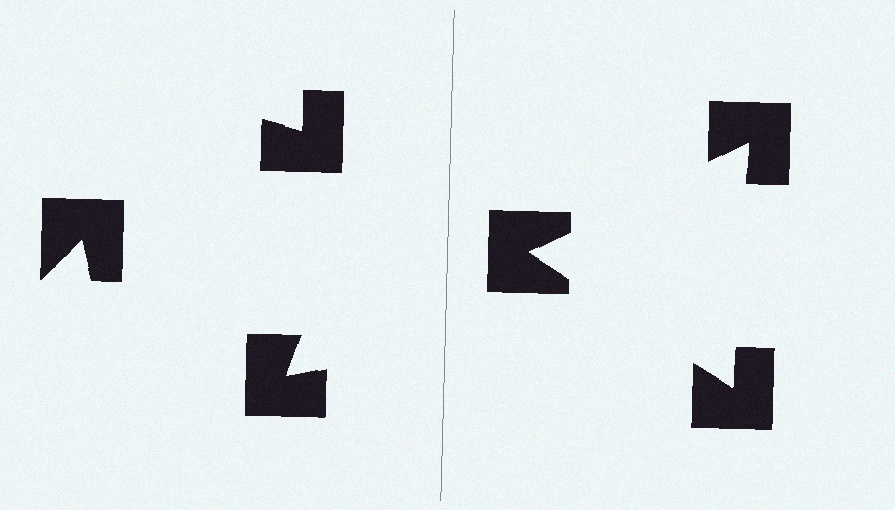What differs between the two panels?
The notched squares are positioned identically on both sides; only the wedge orientations differ. On the right they align to a triangle; on the left they are misaligned.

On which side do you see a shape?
An illusory triangle appears on the right side. On the left side the wedge cuts are rotated, so no coherent shape forms.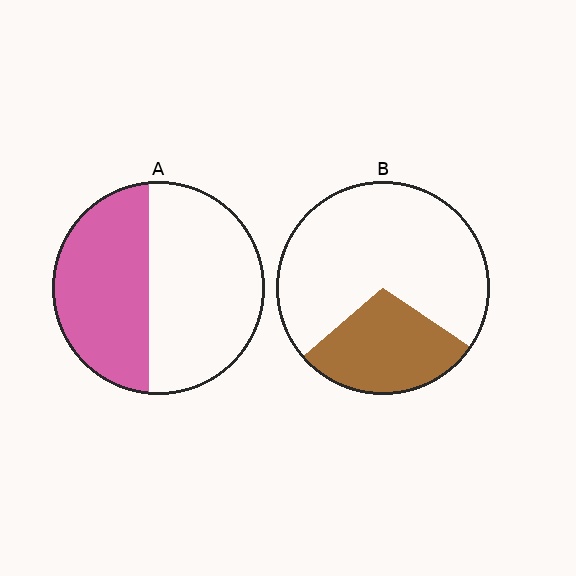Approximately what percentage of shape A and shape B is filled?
A is approximately 45% and B is approximately 30%.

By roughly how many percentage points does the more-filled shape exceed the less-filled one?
By roughly 15 percentage points (A over B).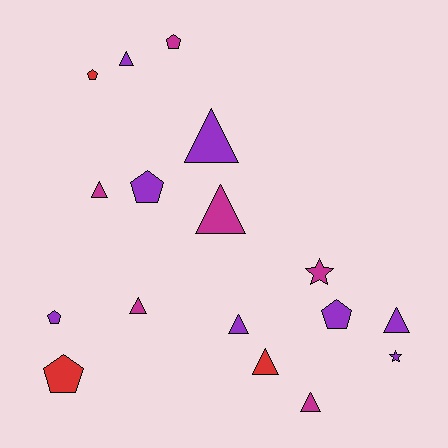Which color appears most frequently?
Purple, with 8 objects.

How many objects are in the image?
There are 17 objects.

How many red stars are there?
There are no red stars.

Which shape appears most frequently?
Triangle, with 9 objects.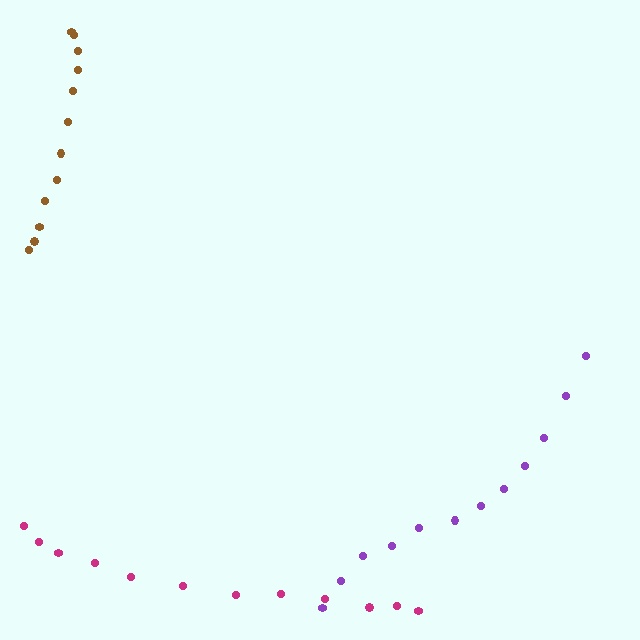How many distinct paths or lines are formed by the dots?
There are 3 distinct paths.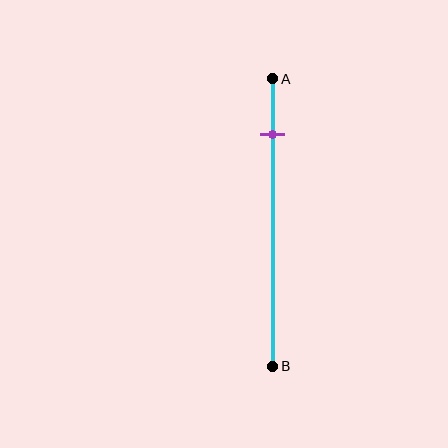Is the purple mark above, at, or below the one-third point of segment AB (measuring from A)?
The purple mark is above the one-third point of segment AB.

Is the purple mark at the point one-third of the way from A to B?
No, the mark is at about 20% from A, not at the 33% one-third point.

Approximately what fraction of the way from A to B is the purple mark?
The purple mark is approximately 20% of the way from A to B.